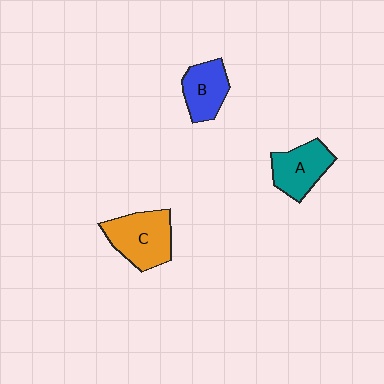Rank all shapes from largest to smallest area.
From largest to smallest: C (orange), A (teal), B (blue).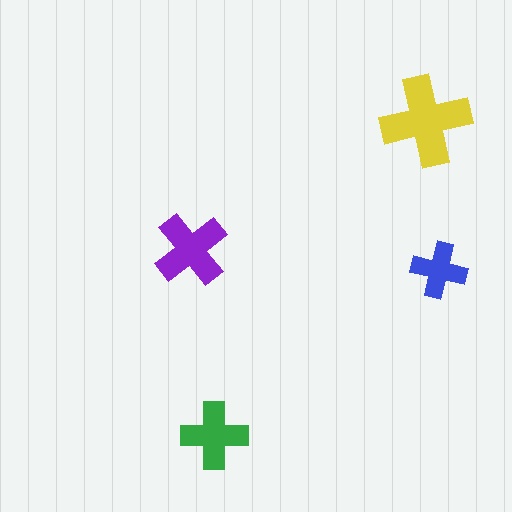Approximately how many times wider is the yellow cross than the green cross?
About 1.5 times wider.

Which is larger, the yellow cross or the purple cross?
The yellow one.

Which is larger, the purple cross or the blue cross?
The purple one.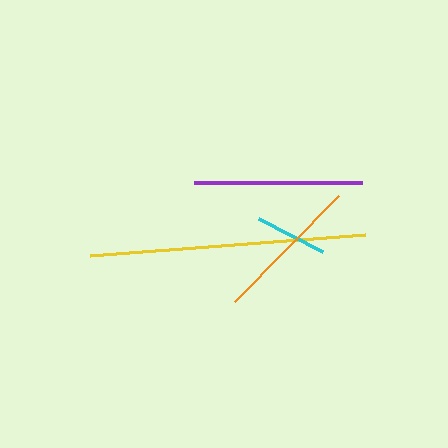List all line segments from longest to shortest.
From longest to shortest: yellow, purple, orange, cyan.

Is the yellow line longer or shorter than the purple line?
The yellow line is longer than the purple line.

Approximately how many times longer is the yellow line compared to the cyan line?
The yellow line is approximately 3.8 times the length of the cyan line.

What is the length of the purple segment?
The purple segment is approximately 168 pixels long.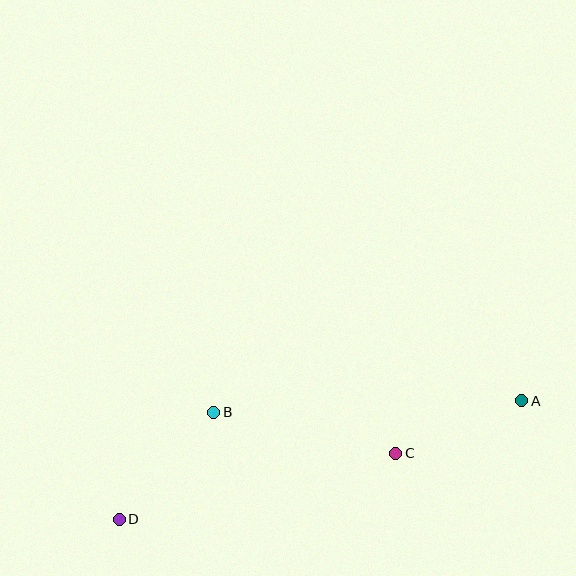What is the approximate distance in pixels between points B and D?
The distance between B and D is approximately 143 pixels.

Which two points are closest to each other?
Points A and C are closest to each other.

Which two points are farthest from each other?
Points A and D are farthest from each other.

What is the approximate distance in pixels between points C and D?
The distance between C and D is approximately 284 pixels.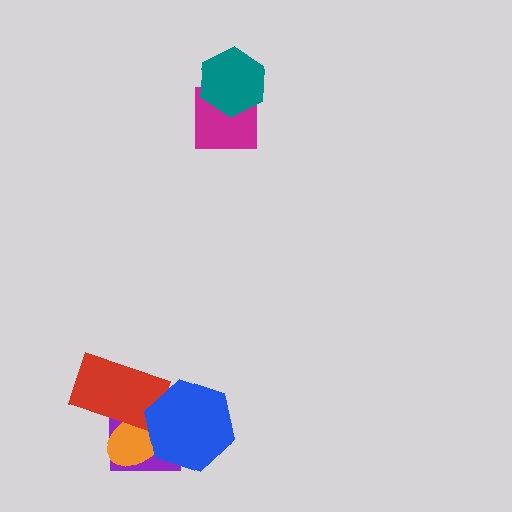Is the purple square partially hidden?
Yes, it is partially covered by another shape.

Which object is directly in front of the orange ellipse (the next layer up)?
The red rectangle is directly in front of the orange ellipse.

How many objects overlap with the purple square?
3 objects overlap with the purple square.